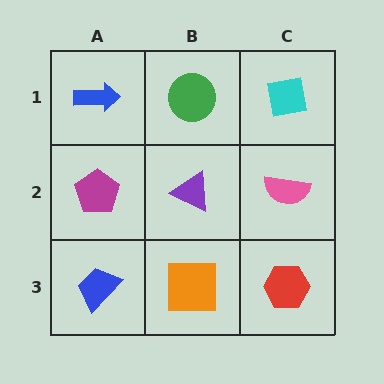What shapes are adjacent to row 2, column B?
A green circle (row 1, column B), an orange square (row 3, column B), a magenta pentagon (row 2, column A), a pink semicircle (row 2, column C).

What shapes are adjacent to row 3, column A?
A magenta pentagon (row 2, column A), an orange square (row 3, column B).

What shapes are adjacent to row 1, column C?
A pink semicircle (row 2, column C), a green circle (row 1, column B).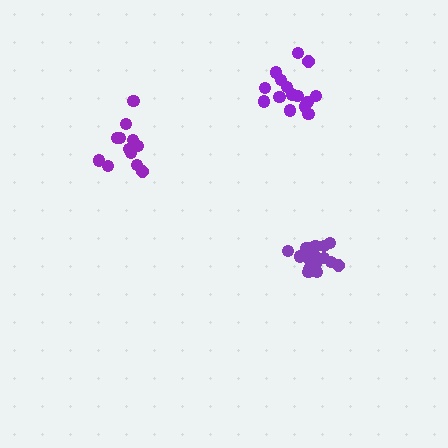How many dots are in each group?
Group 1: 17 dots, Group 2: 15 dots, Group 3: 12 dots (44 total).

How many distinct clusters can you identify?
There are 3 distinct clusters.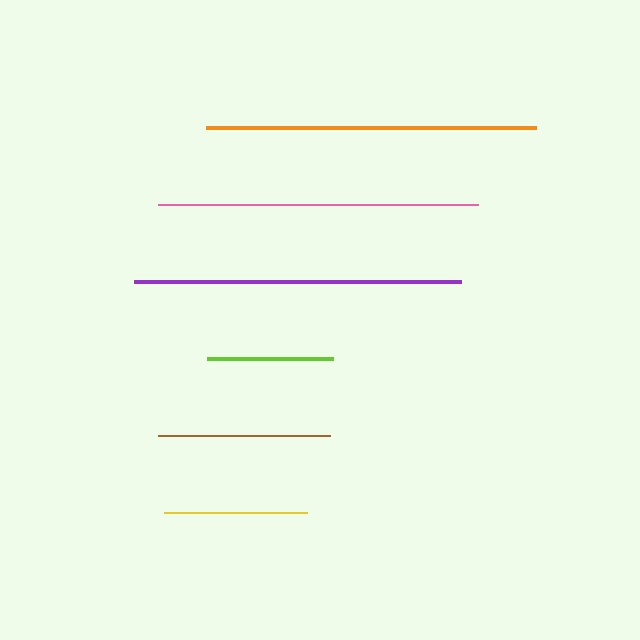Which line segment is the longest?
The orange line is the longest at approximately 330 pixels.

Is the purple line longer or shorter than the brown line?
The purple line is longer than the brown line.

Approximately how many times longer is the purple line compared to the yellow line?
The purple line is approximately 2.3 times the length of the yellow line.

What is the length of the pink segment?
The pink segment is approximately 320 pixels long.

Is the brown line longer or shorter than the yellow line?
The brown line is longer than the yellow line.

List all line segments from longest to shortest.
From longest to shortest: orange, purple, pink, brown, yellow, lime.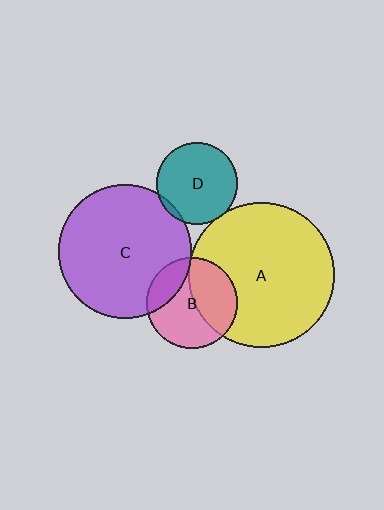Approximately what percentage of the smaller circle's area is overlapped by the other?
Approximately 5%.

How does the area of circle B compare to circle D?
Approximately 1.3 times.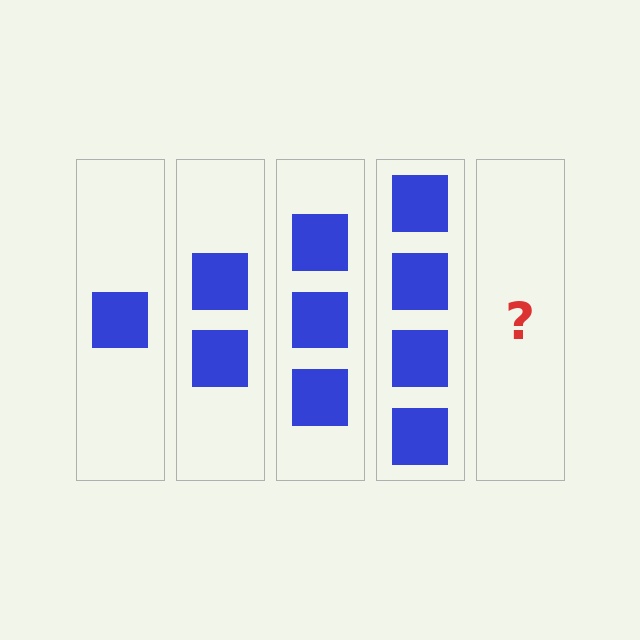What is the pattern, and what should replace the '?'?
The pattern is that each step adds one more square. The '?' should be 5 squares.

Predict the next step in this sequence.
The next step is 5 squares.